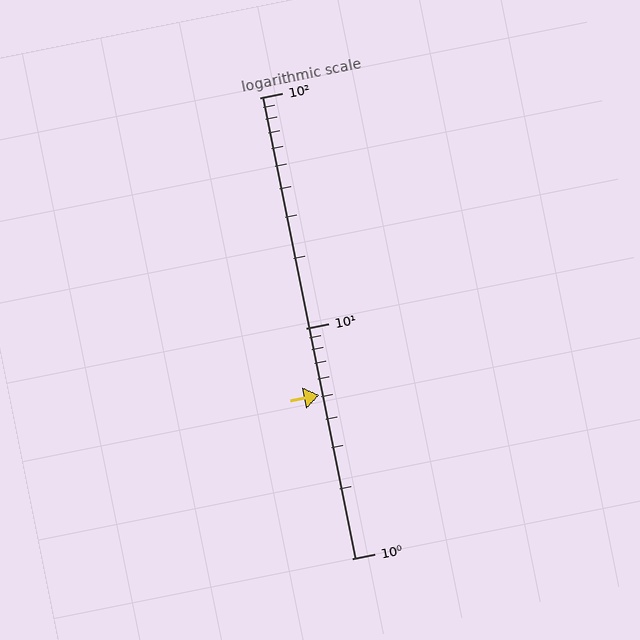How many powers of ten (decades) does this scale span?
The scale spans 2 decades, from 1 to 100.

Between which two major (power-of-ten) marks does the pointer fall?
The pointer is between 1 and 10.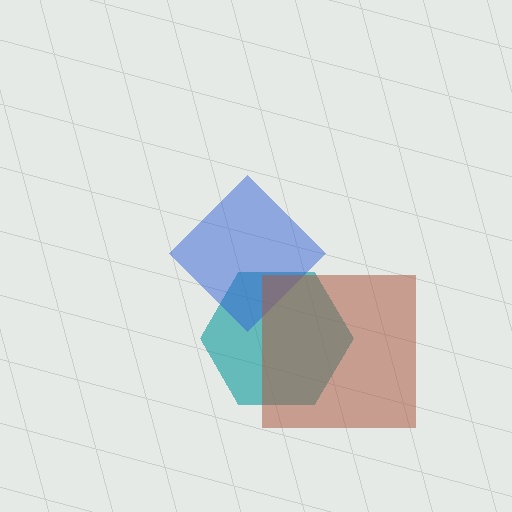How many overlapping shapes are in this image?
There are 3 overlapping shapes in the image.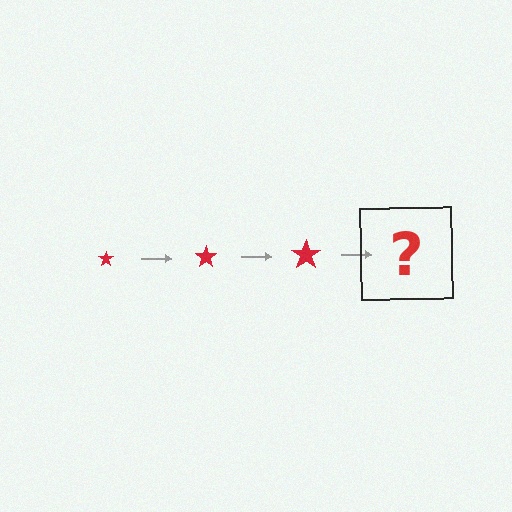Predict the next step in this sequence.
The next step is a red star, larger than the previous one.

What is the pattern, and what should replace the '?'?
The pattern is that the star gets progressively larger each step. The '?' should be a red star, larger than the previous one.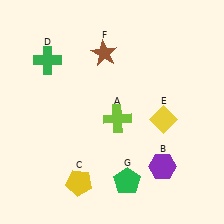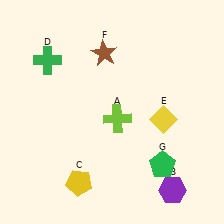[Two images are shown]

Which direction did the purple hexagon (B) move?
The purple hexagon (B) moved down.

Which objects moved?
The objects that moved are: the purple hexagon (B), the green pentagon (G).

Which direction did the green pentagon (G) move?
The green pentagon (G) moved right.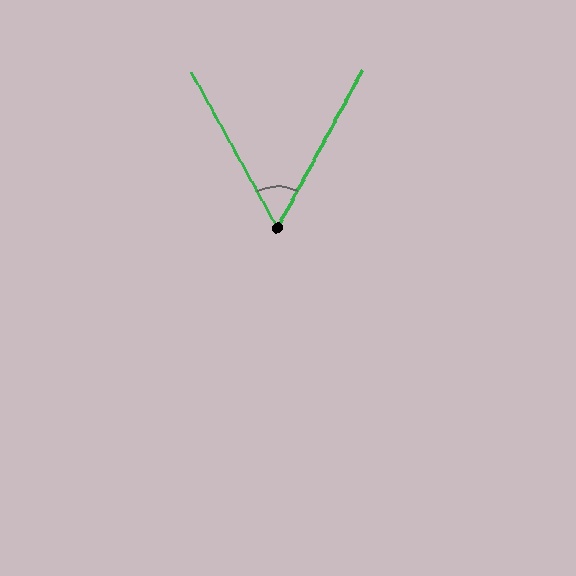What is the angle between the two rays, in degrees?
Approximately 57 degrees.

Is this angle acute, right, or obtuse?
It is acute.